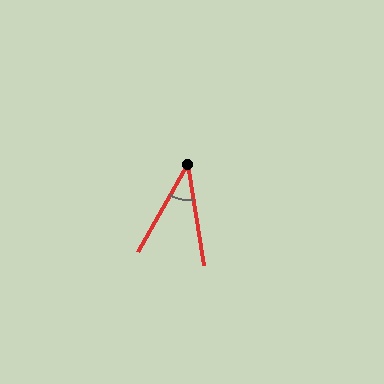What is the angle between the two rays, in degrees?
Approximately 39 degrees.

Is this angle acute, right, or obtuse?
It is acute.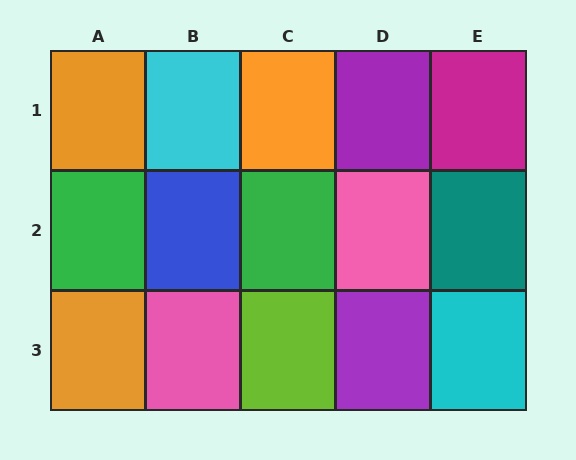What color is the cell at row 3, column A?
Orange.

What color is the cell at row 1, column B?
Cyan.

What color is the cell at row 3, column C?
Lime.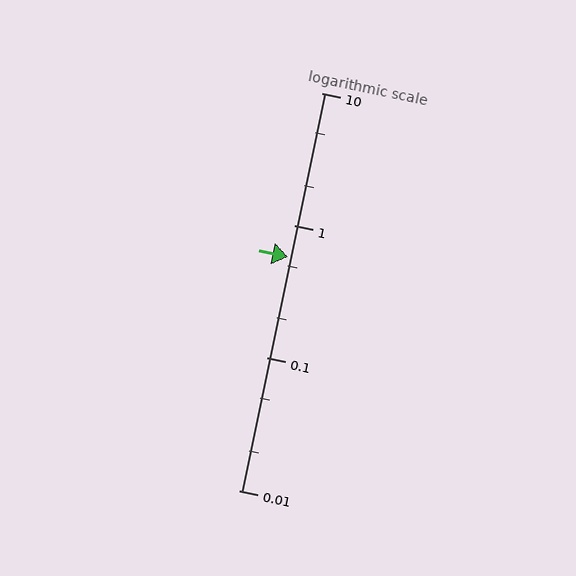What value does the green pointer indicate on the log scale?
The pointer indicates approximately 0.58.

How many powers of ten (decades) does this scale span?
The scale spans 3 decades, from 0.01 to 10.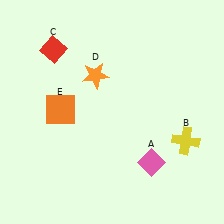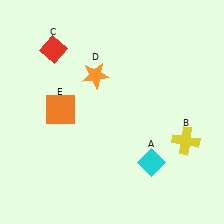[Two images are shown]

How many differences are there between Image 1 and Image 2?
There is 1 difference between the two images.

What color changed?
The diamond (A) changed from pink in Image 1 to cyan in Image 2.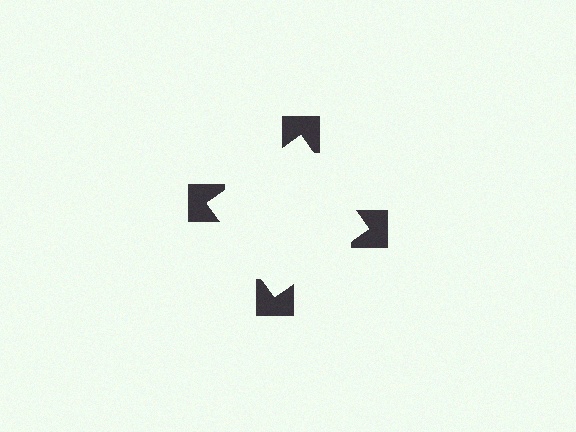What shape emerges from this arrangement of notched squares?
An illusory square — its edges are inferred from the aligned wedge cuts in the notched squares, not physically drawn.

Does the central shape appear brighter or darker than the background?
It typically appears slightly brighter than the background, even though no actual brightness change is drawn.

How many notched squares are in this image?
There are 4 — one at each vertex of the illusory square.